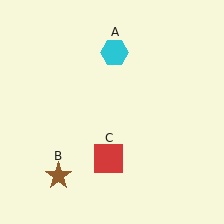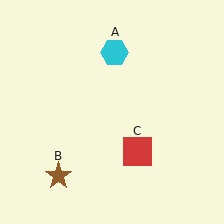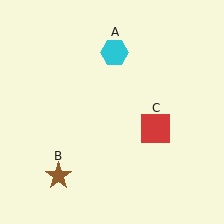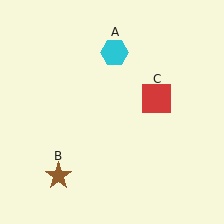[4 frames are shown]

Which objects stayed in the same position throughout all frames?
Cyan hexagon (object A) and brown star (object B) remained stationary.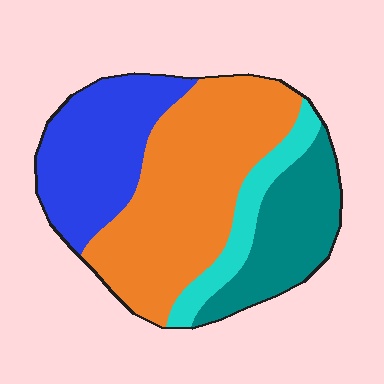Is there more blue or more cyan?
Blue.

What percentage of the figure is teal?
Teal covers around 20% of the figure.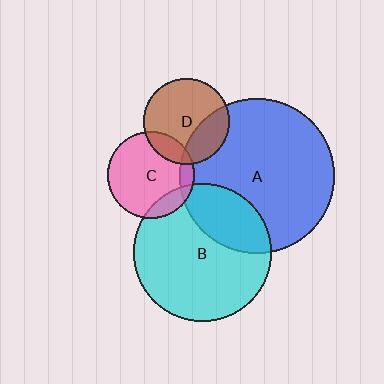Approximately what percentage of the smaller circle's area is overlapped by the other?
Approximately 10%.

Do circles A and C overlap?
Yes.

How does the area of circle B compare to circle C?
Approximately 2.5 times.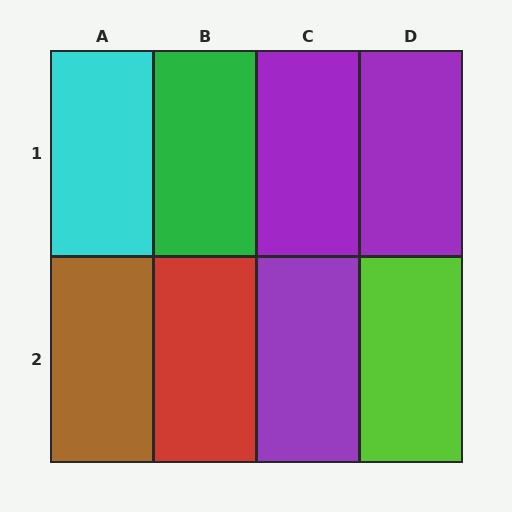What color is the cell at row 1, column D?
Purple.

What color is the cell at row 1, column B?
Green.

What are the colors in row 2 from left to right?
Brown, red, purple, lime.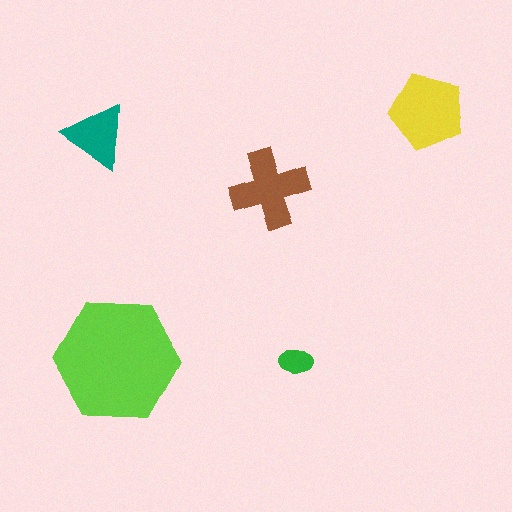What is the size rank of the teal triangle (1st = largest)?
4th.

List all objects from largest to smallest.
The lime hexagon, the yellow pentagon, the brown cross, the teal triangle, the green ellipse.